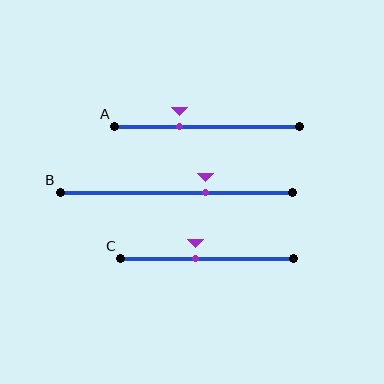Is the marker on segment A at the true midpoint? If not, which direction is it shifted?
No, the marker on segment A is shifted to the left by about 15% of the segment length.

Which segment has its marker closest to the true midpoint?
Segment C has its marker closest to the true midpoint.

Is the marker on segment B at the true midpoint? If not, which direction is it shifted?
No, the marker on segment B is shifted to the right by about 12% of the segment length.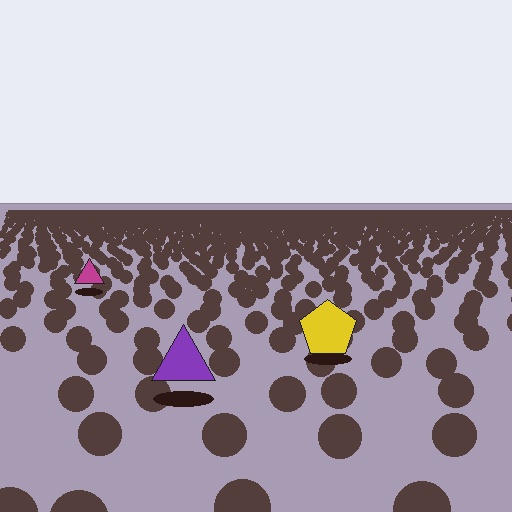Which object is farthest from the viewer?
The magenta triangle is farthest from the viewer. It appears smaller and the ground texture around it is denser.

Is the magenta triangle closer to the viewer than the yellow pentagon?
No. The yellow pentagon is closer — you can tell from the texture gradient: the ground texture is coarser near it.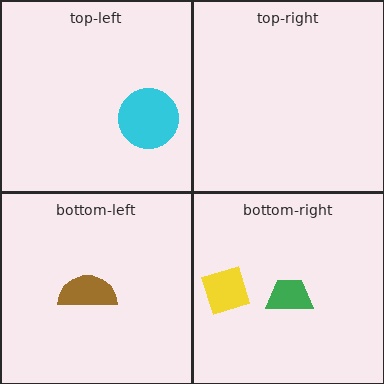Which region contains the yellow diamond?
The bottom-right region.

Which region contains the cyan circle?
The top-left region.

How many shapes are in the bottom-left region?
1.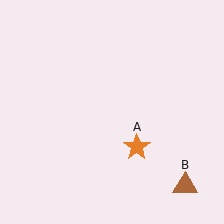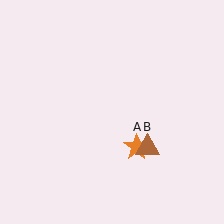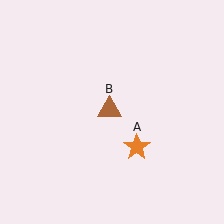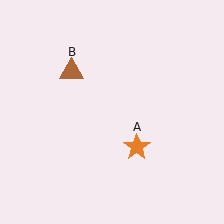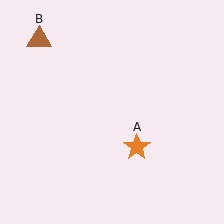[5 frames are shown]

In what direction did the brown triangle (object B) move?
The brown triangle (object B) moved up and to the left.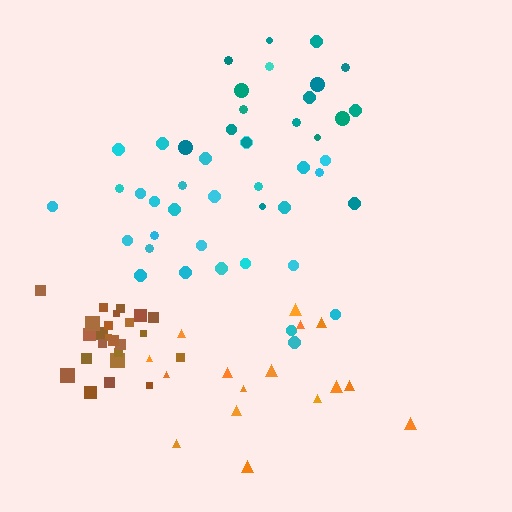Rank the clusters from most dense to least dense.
brown, cyan, teal, orange.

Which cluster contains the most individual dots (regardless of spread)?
Cyan (29).